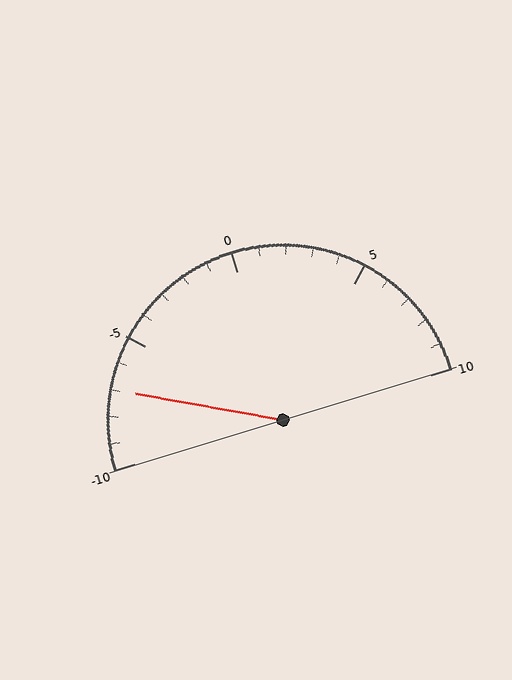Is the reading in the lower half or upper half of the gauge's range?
The reading is in the lower half of the range (-10 to 10).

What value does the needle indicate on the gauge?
The needle indicates approximately -7.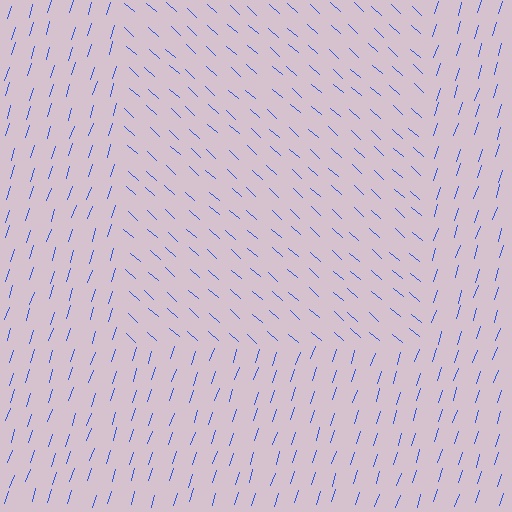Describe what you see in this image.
The image is filled with small blue line segments. A rectangle region in the image has lines oriented differently from the surrounding lines, creating a visible texture boundary.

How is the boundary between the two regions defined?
The boundary is defined purely by a change in line orientation (approximately 66 degrees difference). All lines are the same color and thickness.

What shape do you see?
I see a rectangle.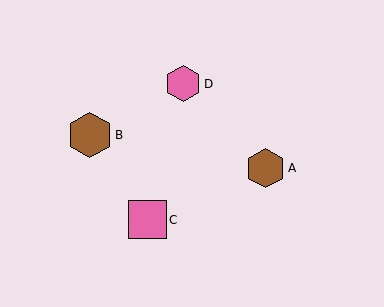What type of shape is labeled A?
Shape A is a brown hexagon.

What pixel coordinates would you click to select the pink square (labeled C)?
Click at (147, 220) to select the pink square C.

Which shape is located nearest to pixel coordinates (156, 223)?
The pink square (labeled C) at (147, 220) is nearest to that location.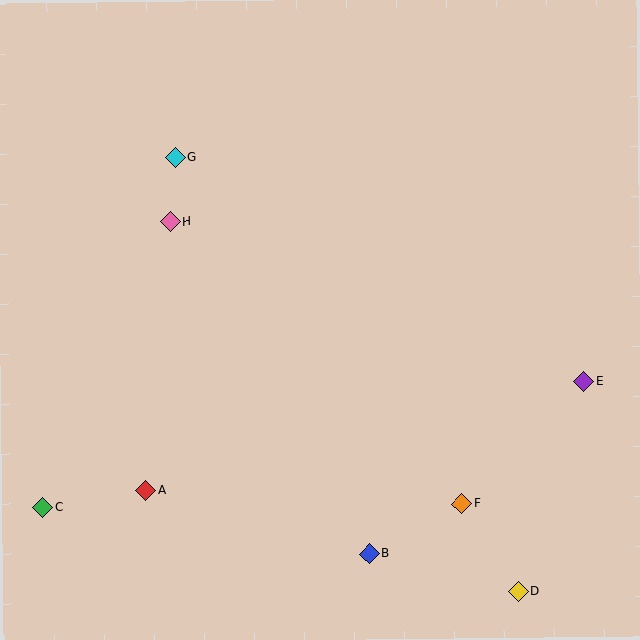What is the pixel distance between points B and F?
The distance between B and F is 106 pixels.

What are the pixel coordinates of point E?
Point E is at (583, 381).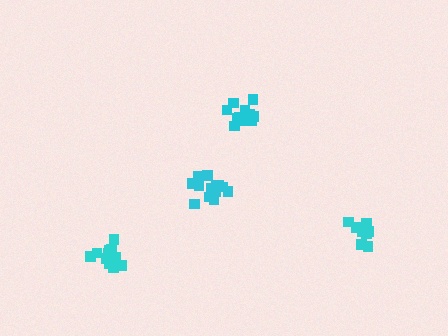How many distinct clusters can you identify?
There are 4 distinct clusters.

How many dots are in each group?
Group 1: 9 dots, Group 2: 13 dots, Group 3: 11 dots, Group 4: 13 dots (46 total).